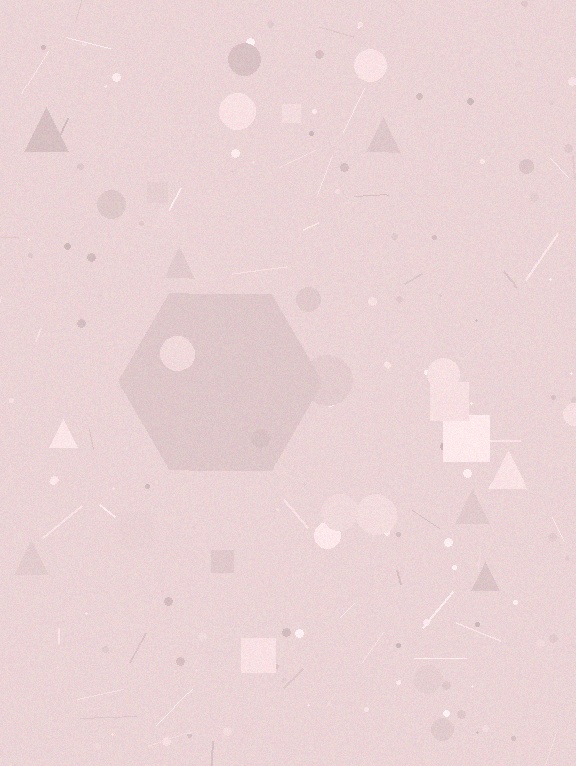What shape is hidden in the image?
A hexagon is hidden in the image.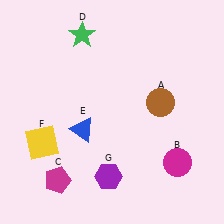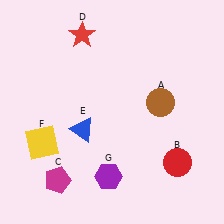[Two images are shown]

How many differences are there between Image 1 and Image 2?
There are 2 differences between the two images.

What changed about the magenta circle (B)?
In Image 1, B is magenta. In Image 2, it changed to red.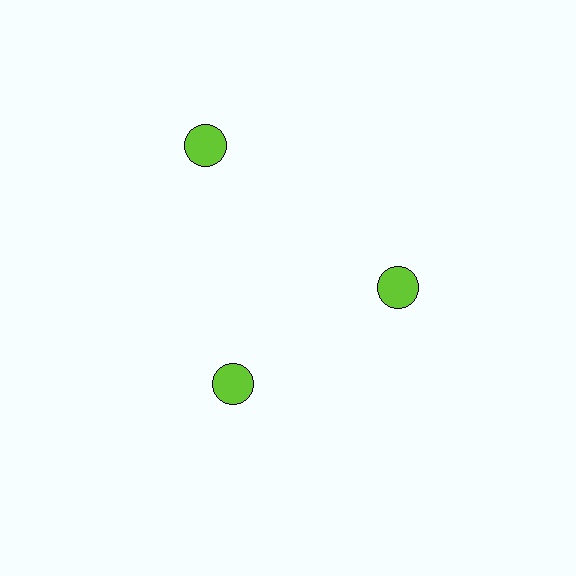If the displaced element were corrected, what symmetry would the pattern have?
It would have 3-fold rotational symmetry — the pattern would map onto itself every 120 degrees.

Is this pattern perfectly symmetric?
No. The 3 lime circles are arranged in a ring, but one element near the 11 o'clock position is pushed outward from the center, breaking the 3-fold rotational symmetry.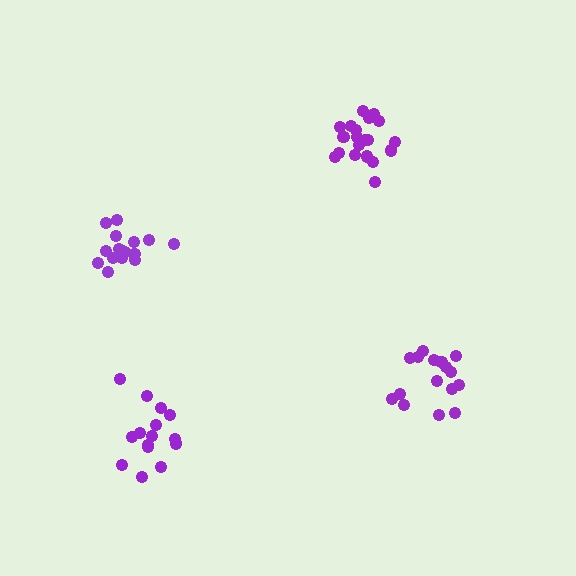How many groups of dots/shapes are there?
There are 4 groups.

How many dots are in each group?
Group 1: 16 dots, Group 2: 17 dots, Group 3: 15 dots, Group 4: 20 dots (68 total).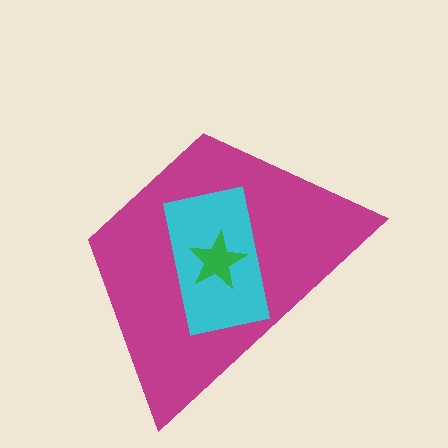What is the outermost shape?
The magenta trapezoid.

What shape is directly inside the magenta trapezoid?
The cyan rectangle.